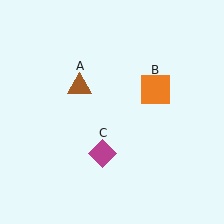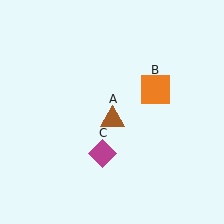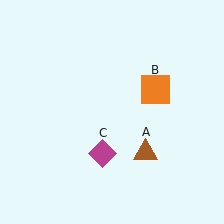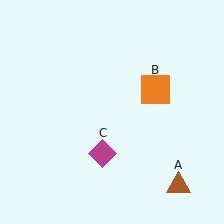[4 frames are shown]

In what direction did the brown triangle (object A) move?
The brown triangle (object A) moved down and to the right.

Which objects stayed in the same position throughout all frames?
Orange square (object B) and magenta diamond (object C) remained stationary.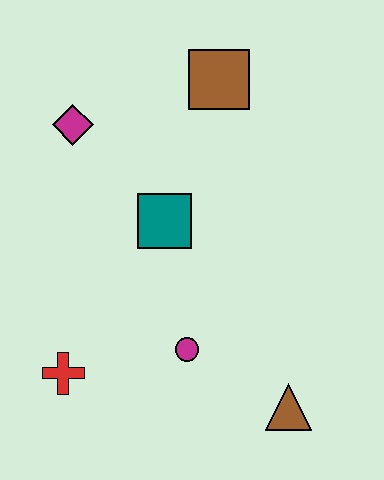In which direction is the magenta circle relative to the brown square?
The magenta circle is below the brown square.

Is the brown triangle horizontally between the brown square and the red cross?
No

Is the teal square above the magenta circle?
Yes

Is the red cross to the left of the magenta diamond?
Yes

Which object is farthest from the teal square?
The brown triangle is farthest from the teal square.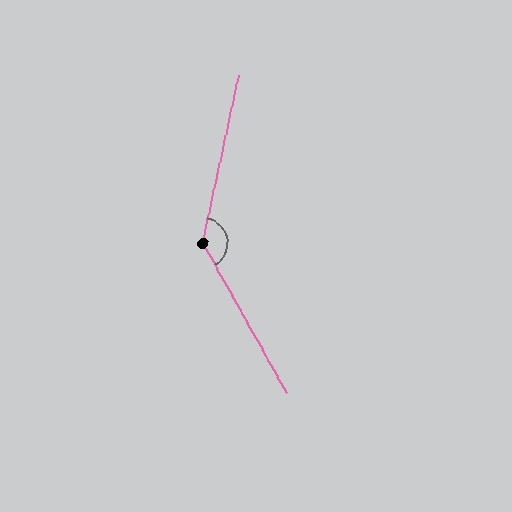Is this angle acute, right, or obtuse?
It is obtuse.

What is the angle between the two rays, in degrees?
Approximately 138 degrees.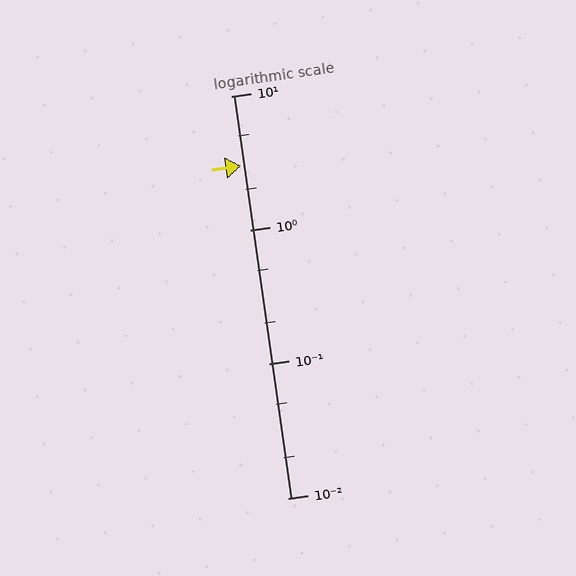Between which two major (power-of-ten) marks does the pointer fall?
The pointer is between 1 and 10.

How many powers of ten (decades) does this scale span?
The scale spans 3 decades, from 0.01 to 10.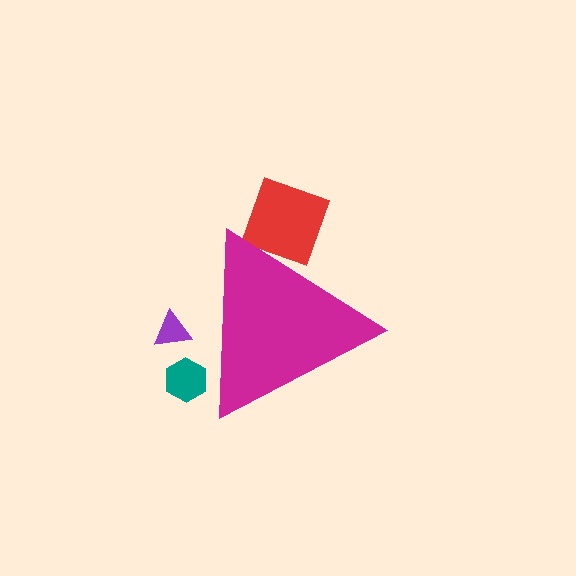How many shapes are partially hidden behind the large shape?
3 shapes are partially hidden.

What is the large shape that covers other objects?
A magenta triangle.